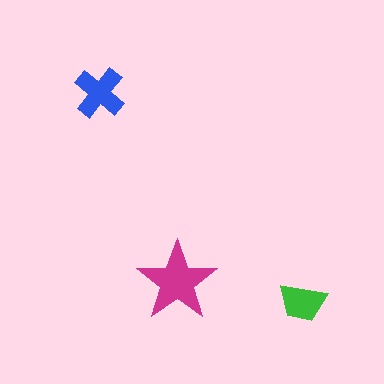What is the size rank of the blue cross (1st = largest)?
2nd.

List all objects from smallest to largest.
The green trapezoid, the blue cross, the magenta star.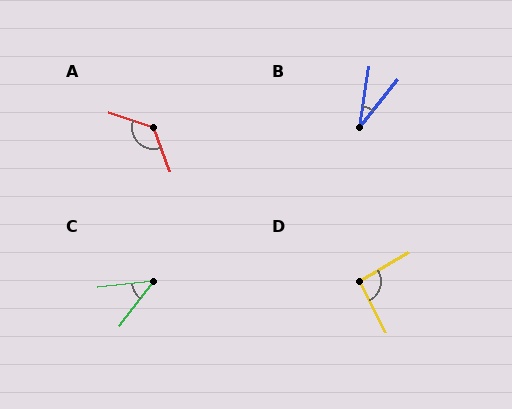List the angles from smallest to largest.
B (31°), C (47°), D (92°), A (129°).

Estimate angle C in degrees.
Approximately 47 degrees.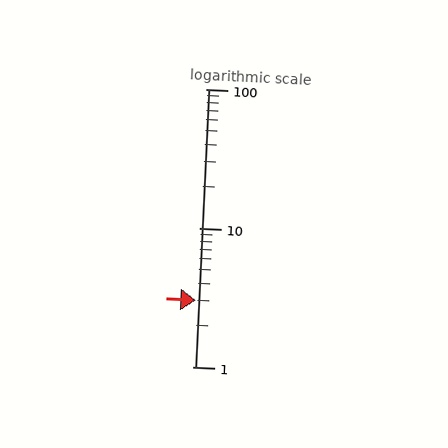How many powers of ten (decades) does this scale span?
The scale spans 2 decades, from 1 to 100.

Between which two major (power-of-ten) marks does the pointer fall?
The pointer is between 1 and 10.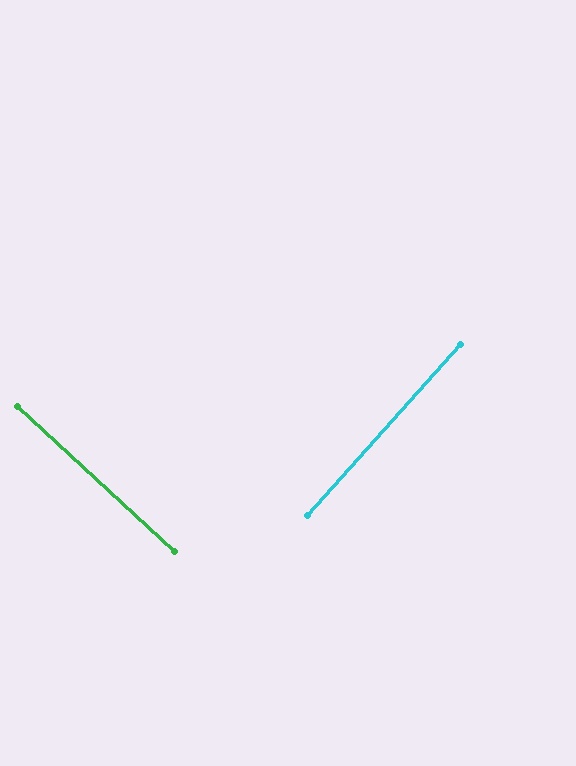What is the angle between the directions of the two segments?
Approximately 89 degrees.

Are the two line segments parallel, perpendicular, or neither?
Perpendicular — they meet at approximately 89°.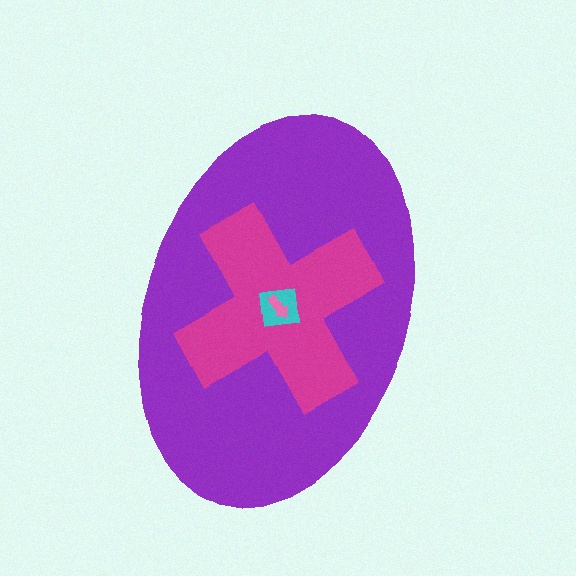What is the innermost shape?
The pink arrow.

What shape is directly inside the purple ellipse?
The magenta cross.